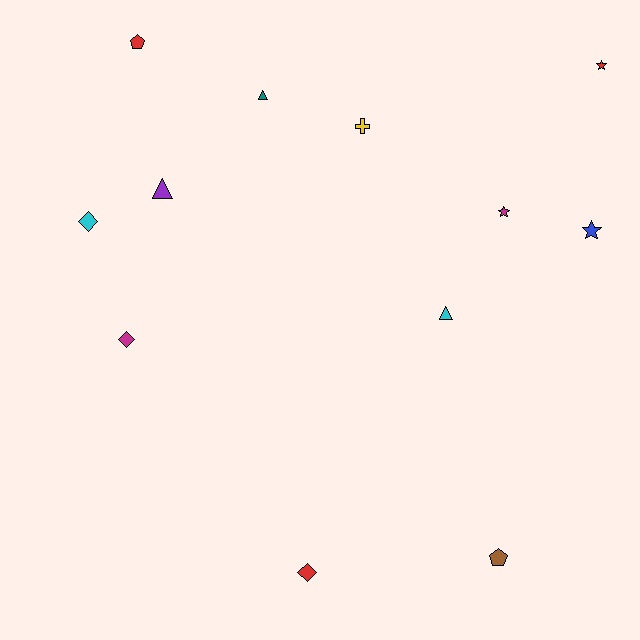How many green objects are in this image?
There are no green objects.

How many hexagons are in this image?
There are no hexagons.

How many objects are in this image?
There are 12 objects.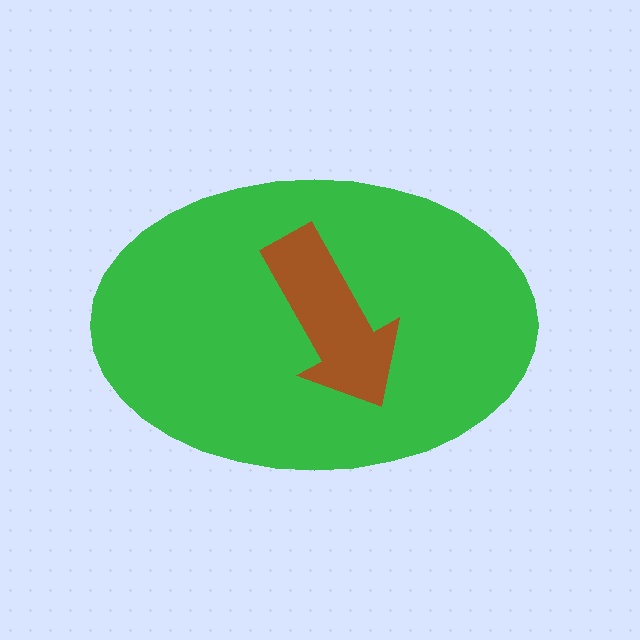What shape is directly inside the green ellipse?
The brown arrow.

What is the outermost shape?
The green ellipse.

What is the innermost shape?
The brown arrow.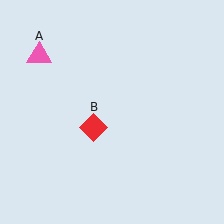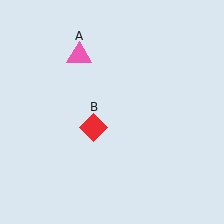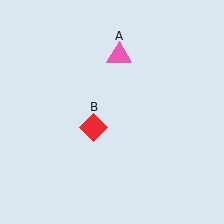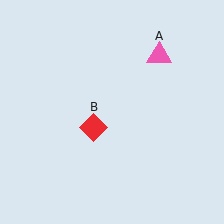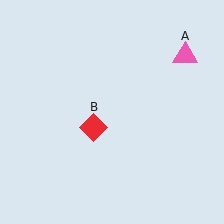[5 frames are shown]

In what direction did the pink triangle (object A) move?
The pink triangle (object A) moved right.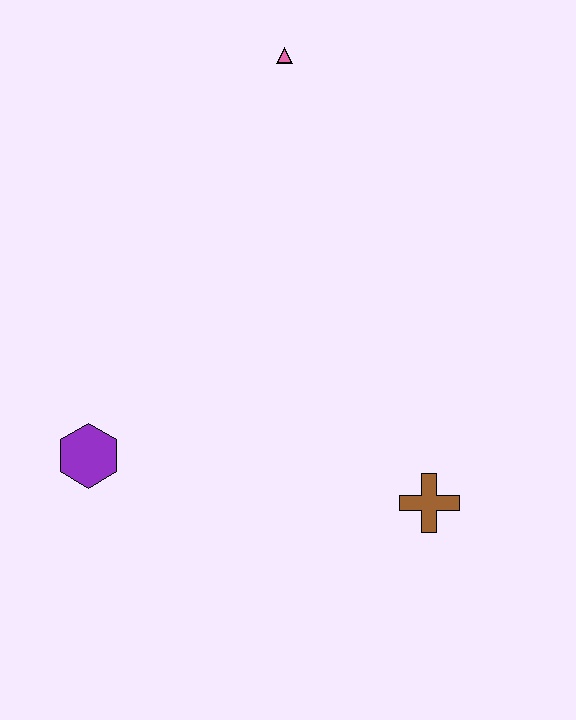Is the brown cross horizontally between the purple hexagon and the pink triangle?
No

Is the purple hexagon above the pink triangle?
No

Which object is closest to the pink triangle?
The purple hexagon is closest to the pink triangle.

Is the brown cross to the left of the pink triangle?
No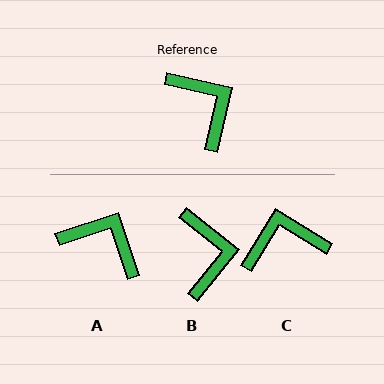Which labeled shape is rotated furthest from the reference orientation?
C, about 71 degrees away.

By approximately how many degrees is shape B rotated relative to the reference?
Approximately 26 degrees clockwise.